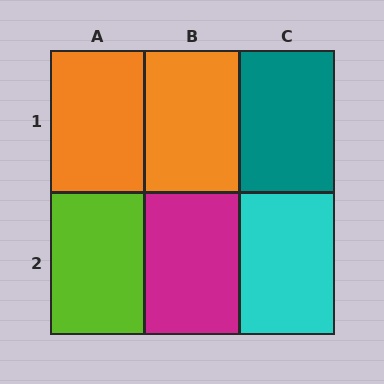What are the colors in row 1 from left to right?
Orange, orange, teal.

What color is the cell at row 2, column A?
Lime.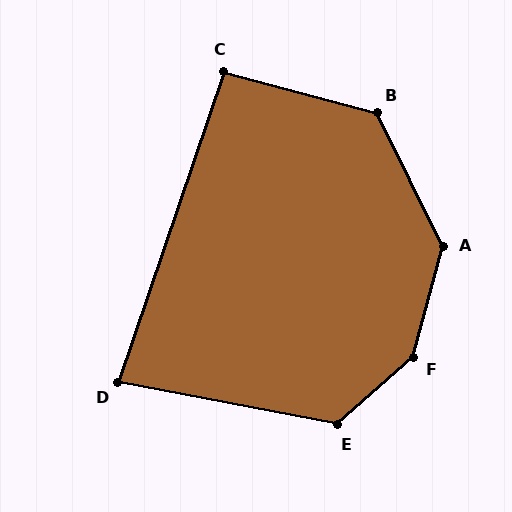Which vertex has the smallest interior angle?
D, at approximately 82 degrees.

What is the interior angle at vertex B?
Approximately 131 degrees (obtuse).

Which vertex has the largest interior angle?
F, at approximately 146 degrees.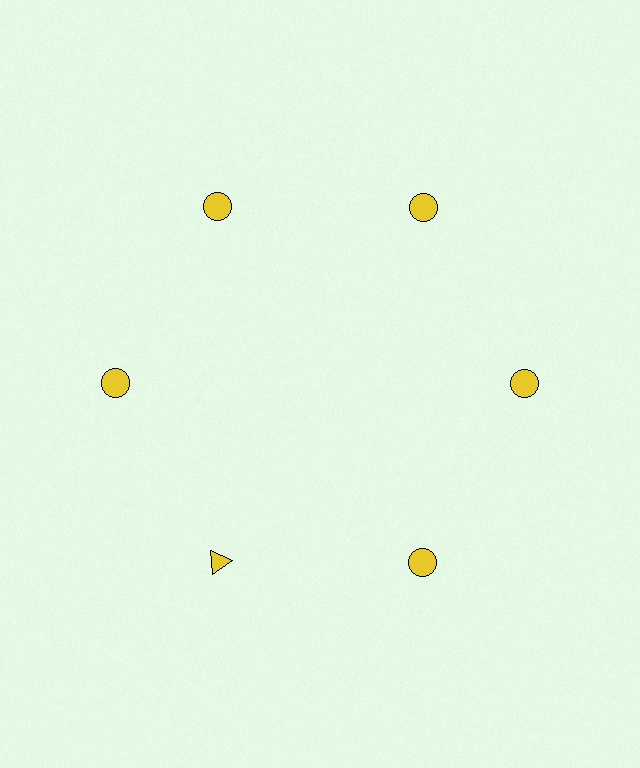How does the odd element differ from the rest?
It has a different shape: triangle instead of circle.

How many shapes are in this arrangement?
There are 6 shapes arranged in a ring pattern.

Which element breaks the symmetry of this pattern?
The yellow triangle at roughly the 7 o'clock position breaks the symmetry. All other shapes are yellow circles.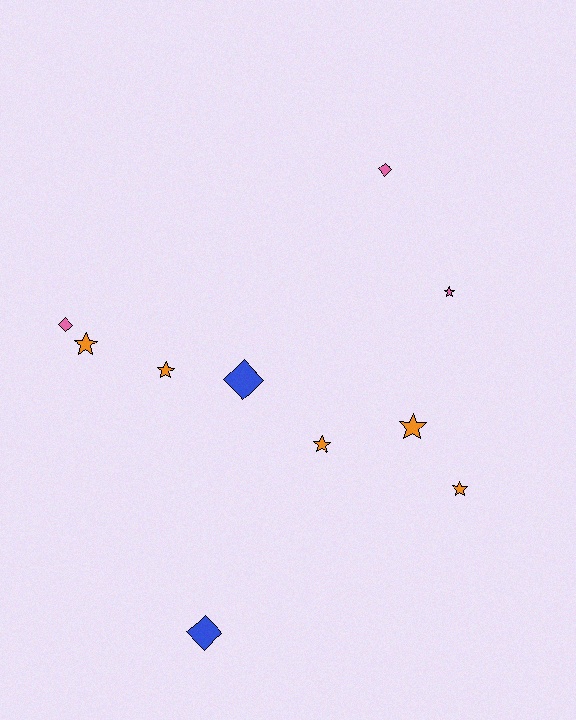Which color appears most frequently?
Orange, with 5 objects.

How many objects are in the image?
There are 10 objects.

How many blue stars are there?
There are no blue stars.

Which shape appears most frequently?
Star, with 6 objects.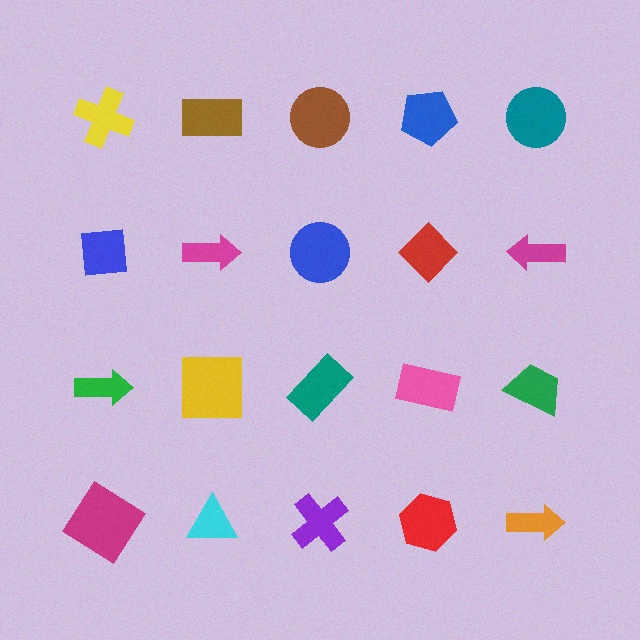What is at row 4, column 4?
A red hexagon.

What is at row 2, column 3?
A blue circle.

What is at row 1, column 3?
A brown circle.